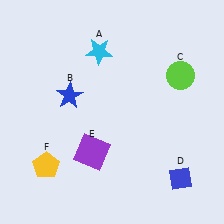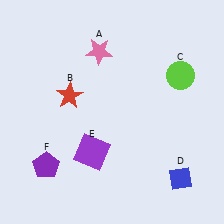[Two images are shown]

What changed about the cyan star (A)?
In Image 1, A is cyan. In Image 2, it changed to pink.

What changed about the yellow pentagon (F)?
In Image 1, F is yellow. In Image 2, it changed to purple.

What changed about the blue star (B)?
In Image 1, B is blue. In Image 2, it changed to red.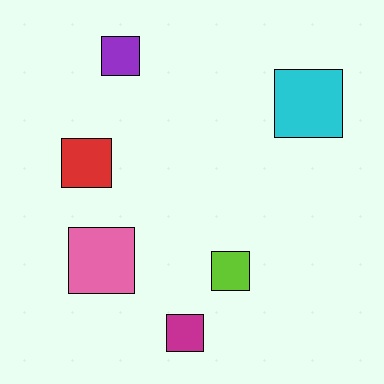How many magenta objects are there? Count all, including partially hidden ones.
There is 1 magenta object.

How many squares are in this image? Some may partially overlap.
There are 6 squares.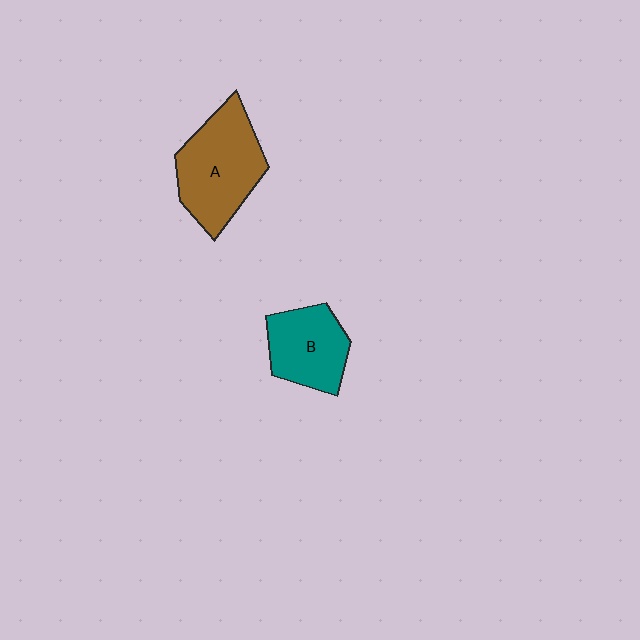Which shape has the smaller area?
Shape B (teal).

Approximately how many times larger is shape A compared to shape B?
Approximately 1.4 times.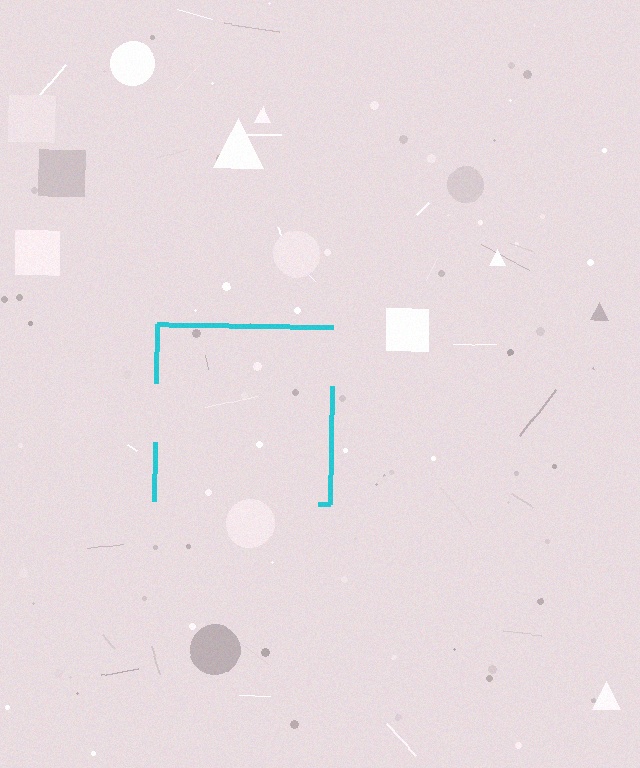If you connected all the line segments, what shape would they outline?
They would outline a square.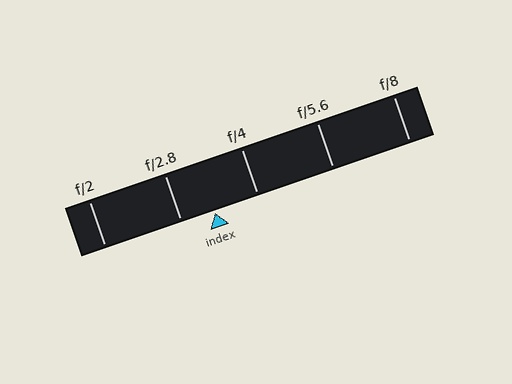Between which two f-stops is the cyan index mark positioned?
The index mark is between f/2.8 and f/4.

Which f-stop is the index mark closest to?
The index mark is closest to f/2.8.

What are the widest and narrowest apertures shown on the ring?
The widest aperture shown is f/2 and the narrowest is f/8.